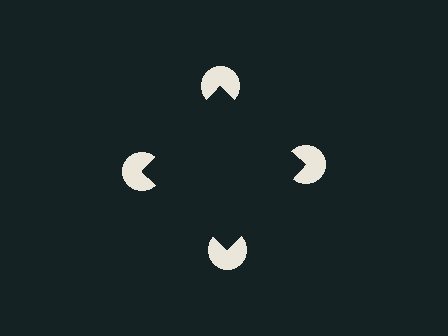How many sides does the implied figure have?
4 sides.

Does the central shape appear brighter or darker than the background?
It typically appears slightly darker than the background, even though no actual brightness change is drawn.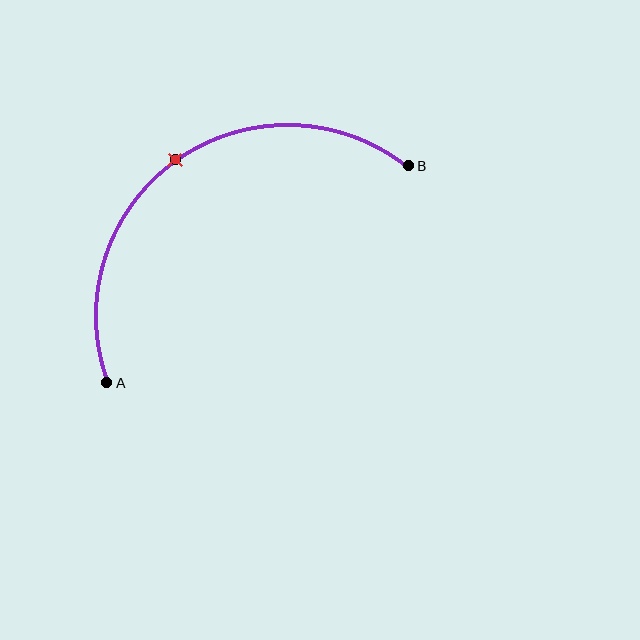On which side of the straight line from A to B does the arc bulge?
The arc bulges above and to the left of the straight line connecting A and B.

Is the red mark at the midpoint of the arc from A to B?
Yes. The red mark lies on the arc at equal arc-length from both A and B — it is the arc midpoint.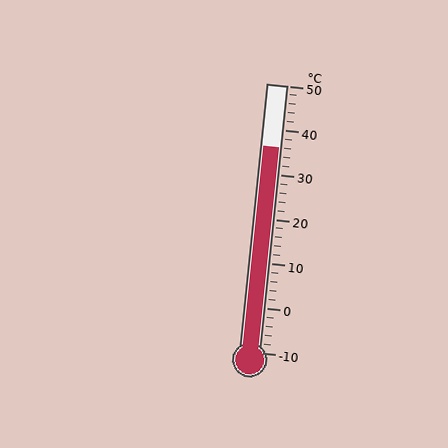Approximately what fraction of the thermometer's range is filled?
The thermometer is filled to approximately 75% of its range.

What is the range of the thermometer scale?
The thermometer scale ranges from -10°C to 50°C.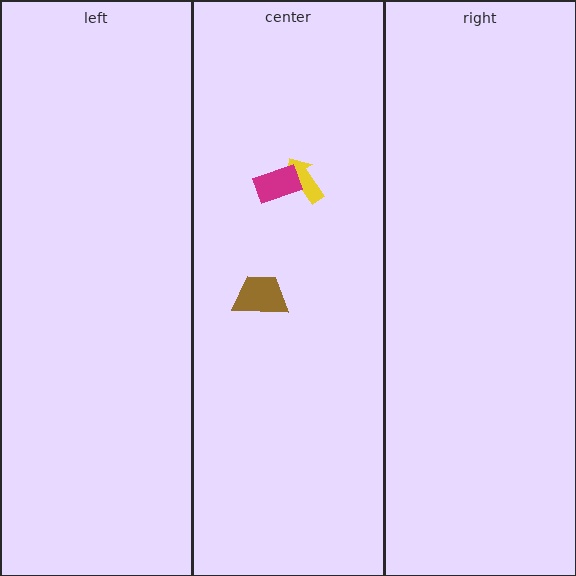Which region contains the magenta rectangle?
The center region.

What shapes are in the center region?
The yellow arrow, the magenta rectangle, the brown trapezoid.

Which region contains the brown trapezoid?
The center region.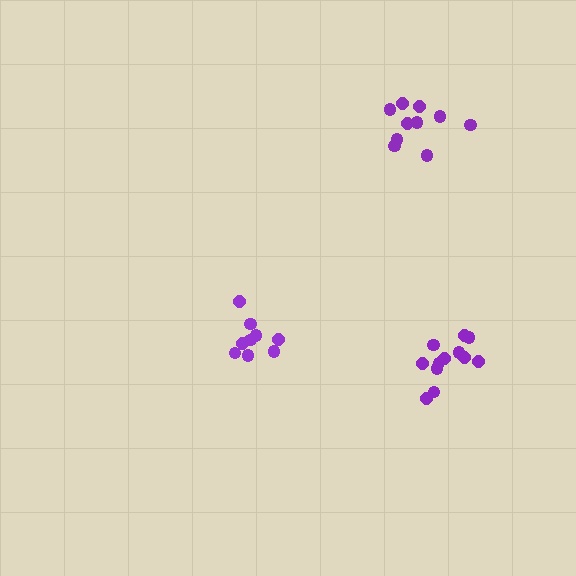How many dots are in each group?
Group 1: 12 dots, Group 2: 9 dots, Group 3: 10 dots (31 total).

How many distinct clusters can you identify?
There are 3 distinct clusters.